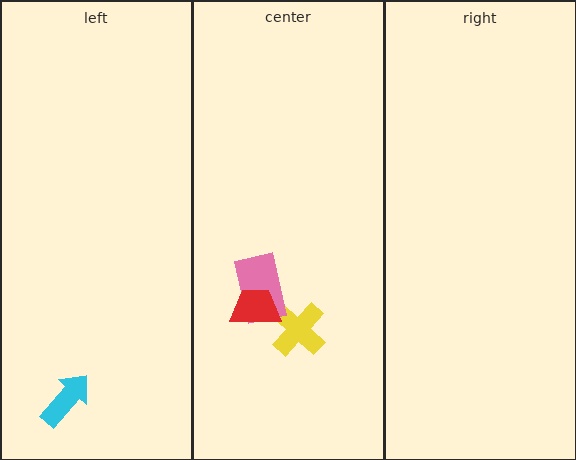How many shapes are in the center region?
3.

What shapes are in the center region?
The yellow cross, the pink rectangle, the red trapezoid.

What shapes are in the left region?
The cyan arrow.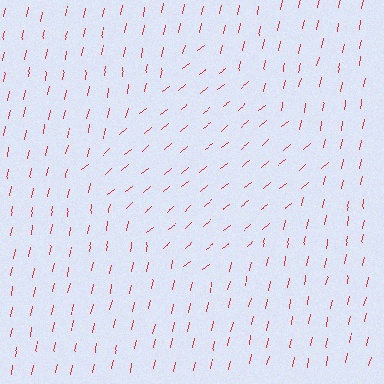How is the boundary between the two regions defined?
The boundary is defined purely by a change in line orientation (approximately 38 degrees difference). All lines are the same color and thickness.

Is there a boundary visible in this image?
Yes, there is a texture boundary formed by a change in line orientation.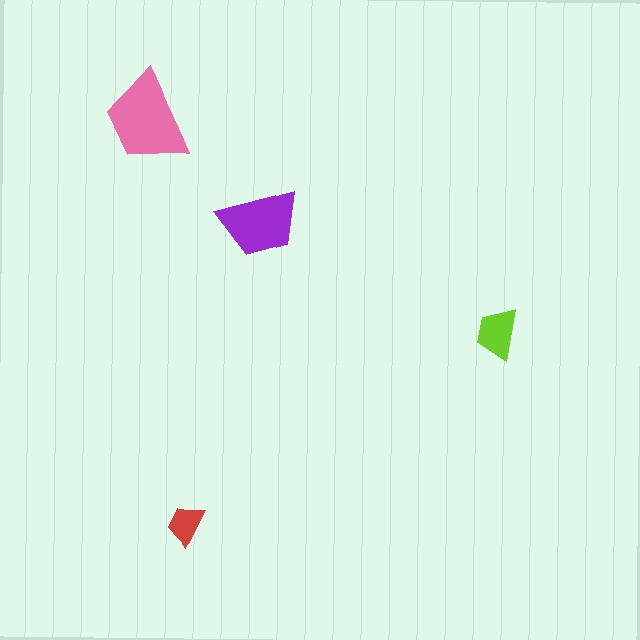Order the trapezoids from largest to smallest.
the pink one, the purple one, the lime one, the red one.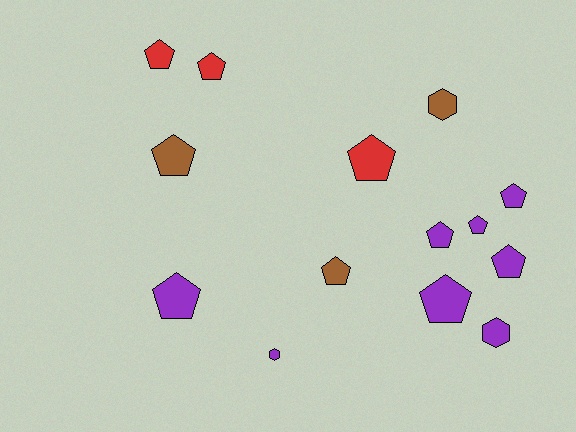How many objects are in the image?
There are 14 objects.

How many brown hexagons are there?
There is 1 brown hexagon.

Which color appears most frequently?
Purple, with 8 objects.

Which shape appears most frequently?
Pentagon, with 11 objects.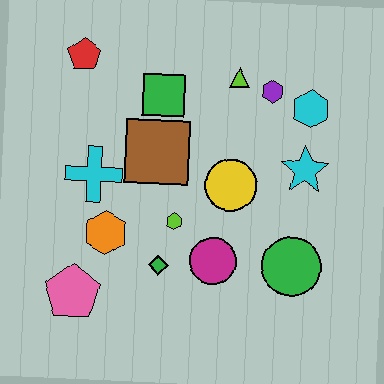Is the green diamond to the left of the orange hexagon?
No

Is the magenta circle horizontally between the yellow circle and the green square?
Yes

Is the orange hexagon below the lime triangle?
Yes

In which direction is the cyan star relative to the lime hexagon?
The cyan star is to the right of the lime hexagon.